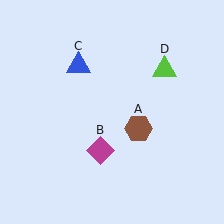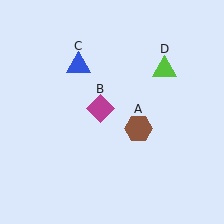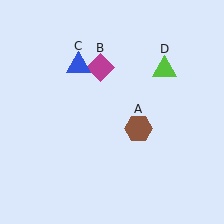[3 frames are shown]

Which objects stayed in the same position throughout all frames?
Brown hexagon (object A) and blue triangle (object C) and lime triangle (object D) remained stationary.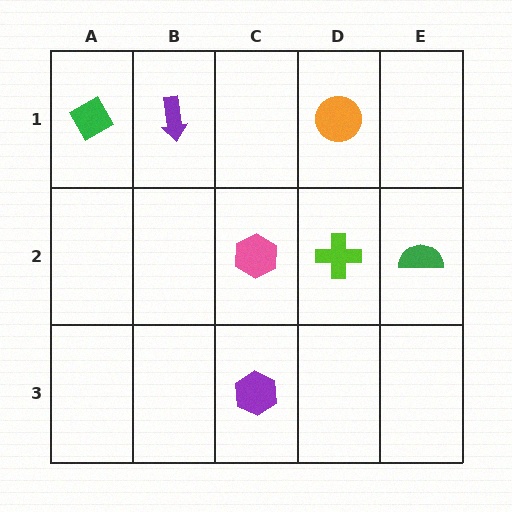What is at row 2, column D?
A lime cross.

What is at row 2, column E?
A green semicircle.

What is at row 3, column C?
A purple hexagon.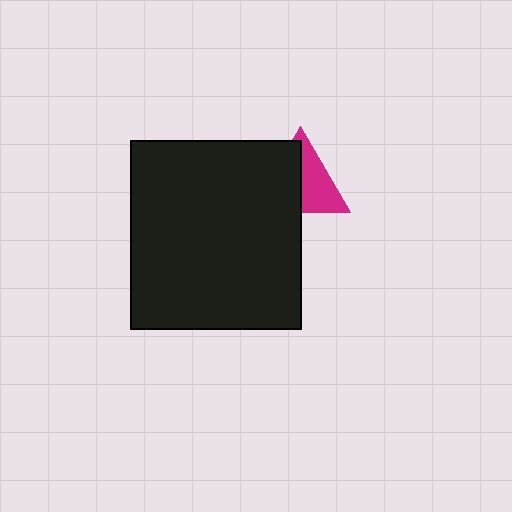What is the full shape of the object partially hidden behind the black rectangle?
The partially hidden object is a magenta triangle.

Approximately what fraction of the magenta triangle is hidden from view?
Roughly 50% of the magenta triangle is hidden behind the black rectangle.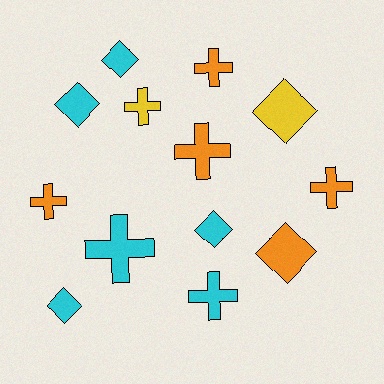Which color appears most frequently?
Cyan, with 6 objects.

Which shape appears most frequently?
Cross, with 7 objects.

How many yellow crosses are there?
There is 1 yellow cross.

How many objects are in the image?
There are 13 objects.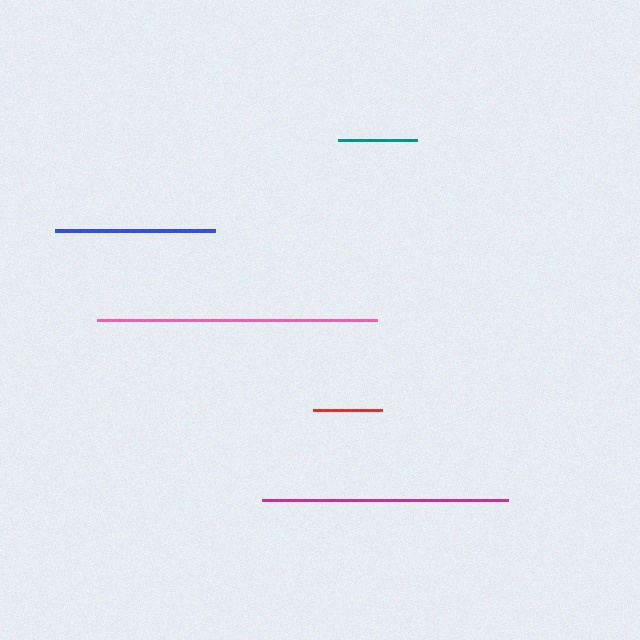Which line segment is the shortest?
The red line is the shortest at approximately 69 pixels.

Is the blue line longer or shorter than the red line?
The blue line is longer than the red line.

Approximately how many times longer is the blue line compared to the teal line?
The blue line is approximately 2.0 times the length of the teal line.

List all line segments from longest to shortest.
From longest to shortest: pink, magenta, blue, teal, red.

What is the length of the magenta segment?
The magenta segment is approximately 247 pixels long.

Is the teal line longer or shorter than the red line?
The teal line is longer than the red line.